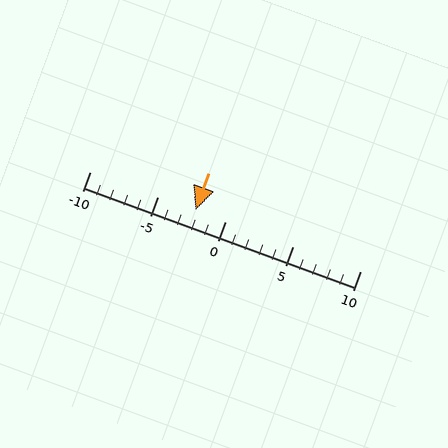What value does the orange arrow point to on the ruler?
The orange arrow points to approximately -2.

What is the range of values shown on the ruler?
The ruler shows values from -10 to 10.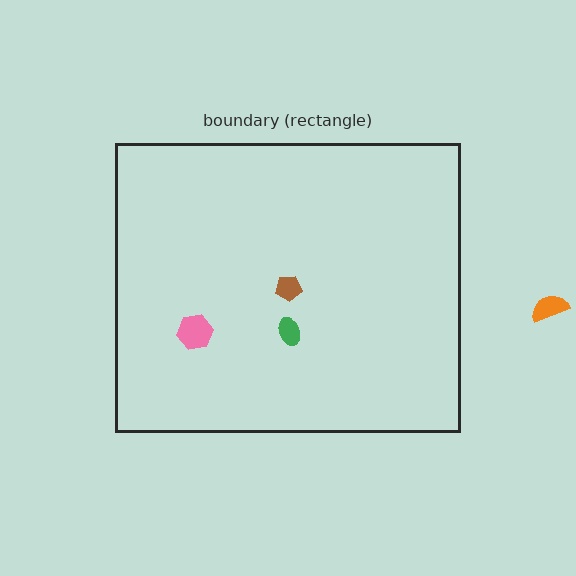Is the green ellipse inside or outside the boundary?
Inside.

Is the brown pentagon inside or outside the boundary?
Inside.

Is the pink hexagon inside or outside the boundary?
Inside.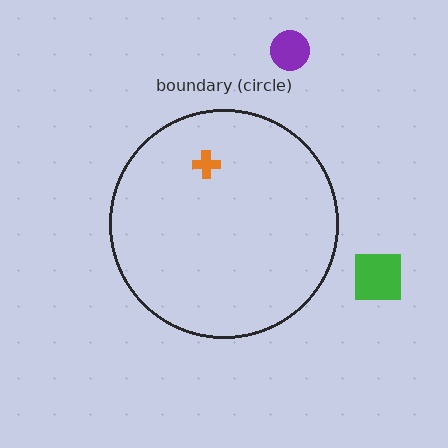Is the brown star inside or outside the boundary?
Outside.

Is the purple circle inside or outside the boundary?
Outside.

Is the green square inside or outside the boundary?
Outside.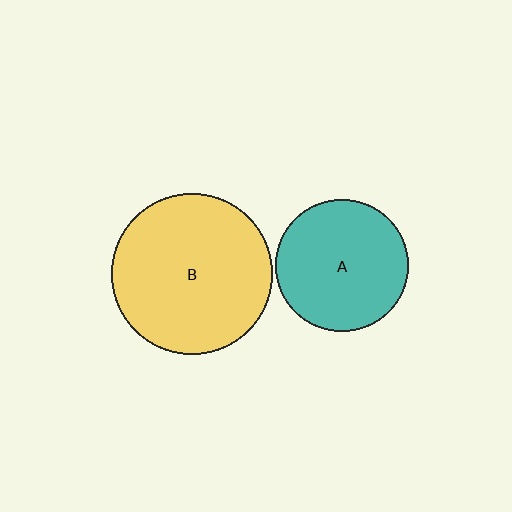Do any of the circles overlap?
No, none of the circles overlap.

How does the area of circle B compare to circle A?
Approximately 1.5 times.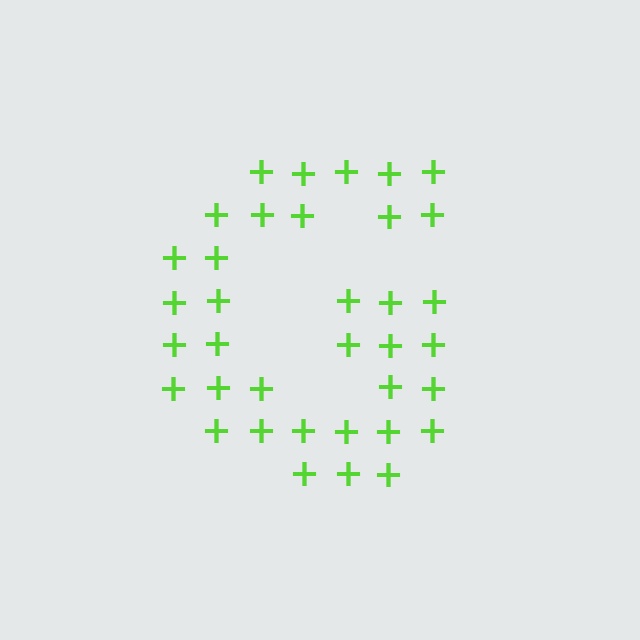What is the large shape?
The large shape is the letter G.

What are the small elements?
The small elements are plus signs.